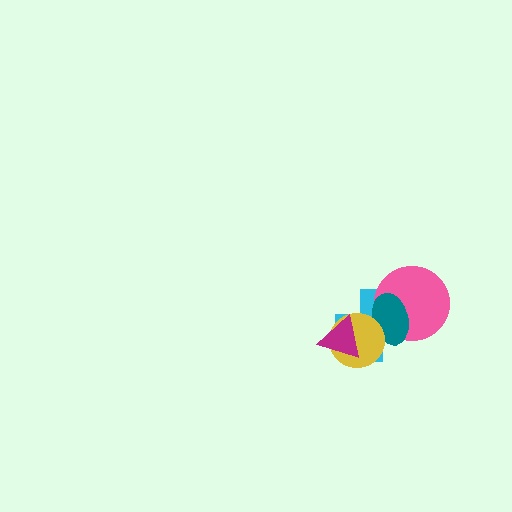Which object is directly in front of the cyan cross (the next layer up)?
The pink circle is directly in front of the cyan cross.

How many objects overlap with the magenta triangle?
2 objects overlap with the magenta triangle.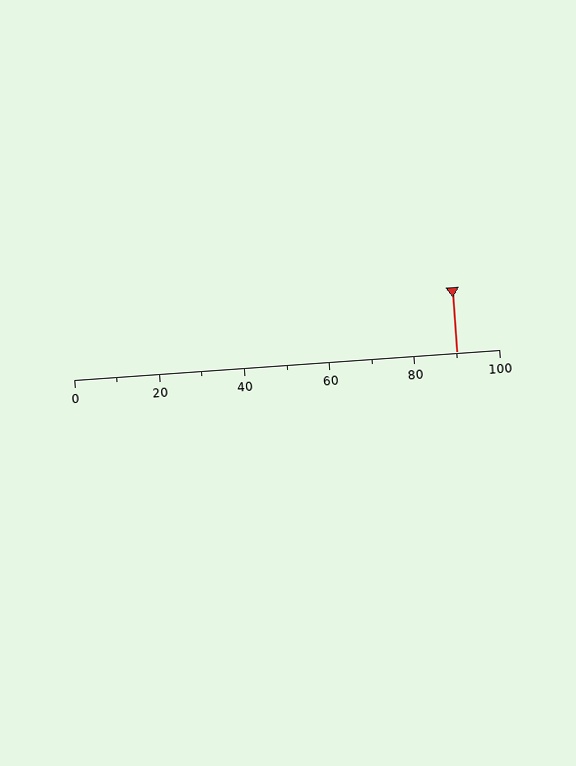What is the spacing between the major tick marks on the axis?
The major ticks are spaced 20 apart.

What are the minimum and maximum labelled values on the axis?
The axis runs from 0 to 100.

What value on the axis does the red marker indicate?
The marker indicates approximately 90.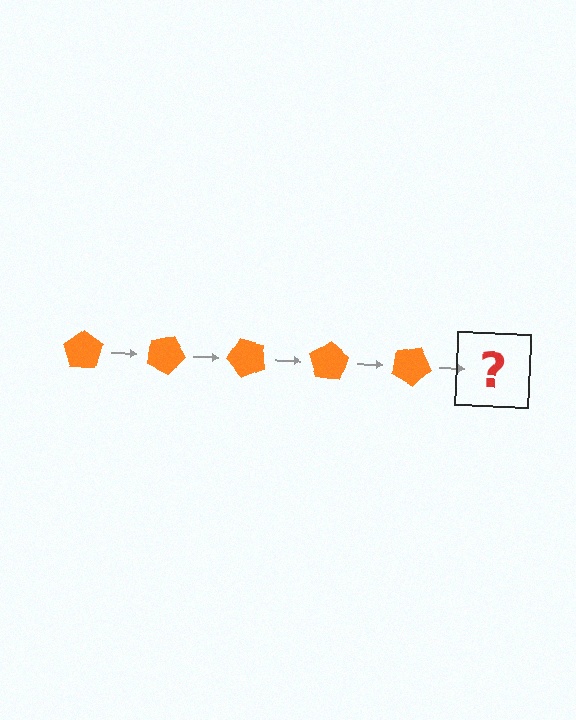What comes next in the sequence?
The next element should be an orange pentagon rotated 125 degrees.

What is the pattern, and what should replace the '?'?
The pattern is that the pentagon rotates 25 degrees each step. The '?' should be an orange pentagon rotated 125 degrees.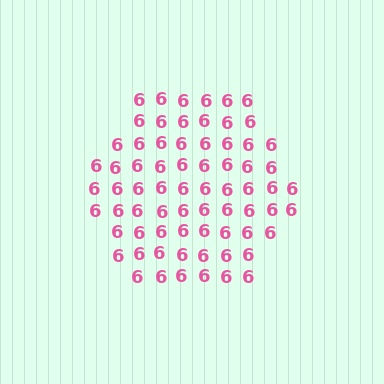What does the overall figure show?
The overall figure shows a hexagon.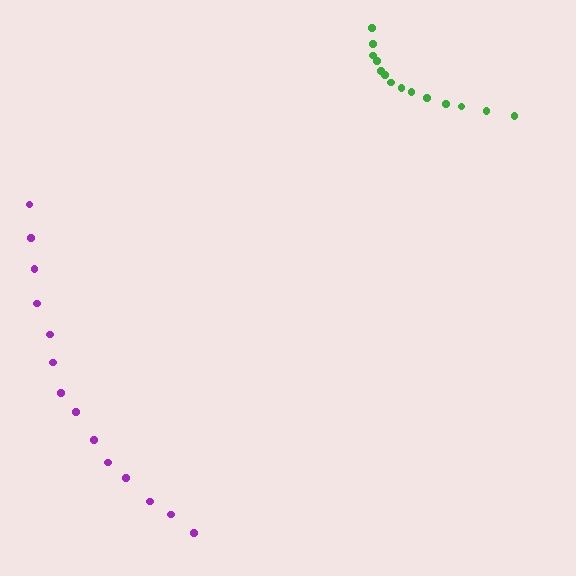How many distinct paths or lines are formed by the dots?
There are 2 distinct paths.